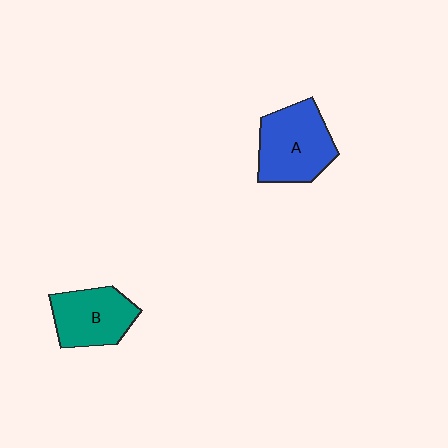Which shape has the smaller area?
Shape B (teal).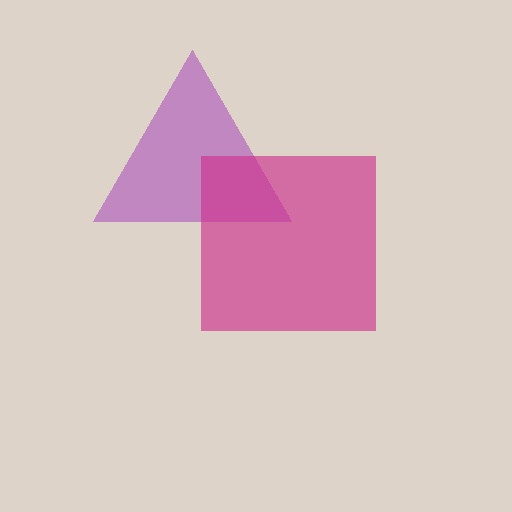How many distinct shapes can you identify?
There are 2 distinct shapes: a purple triangle, a magenta square.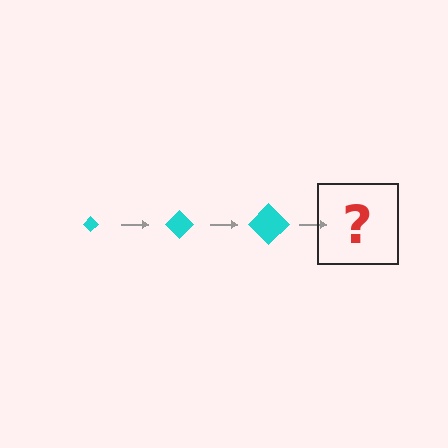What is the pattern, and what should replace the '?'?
The pattern is that the diamond gets progressively larger each step. The '?' should be a cyan diamond, larger than the previous one.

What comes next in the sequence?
The next element should be a cyan diamond, larger than the previous one.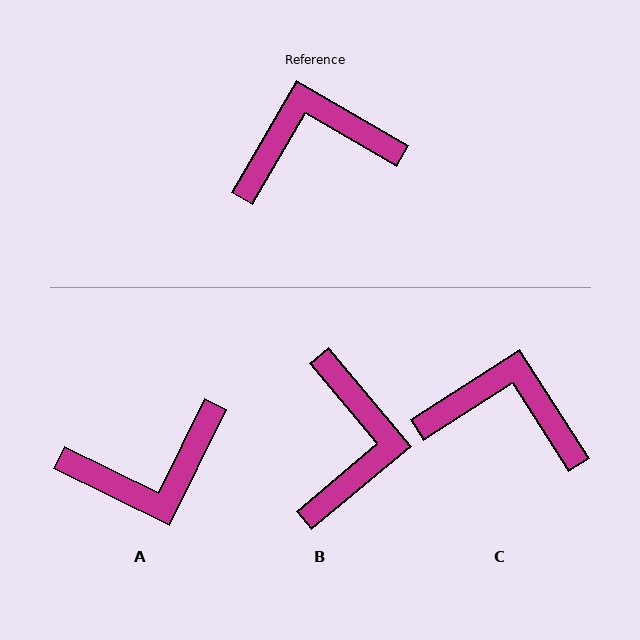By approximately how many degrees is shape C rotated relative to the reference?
Approximately 27 degrees clockwise.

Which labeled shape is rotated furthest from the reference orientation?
A, about 176 degrees away.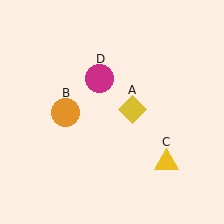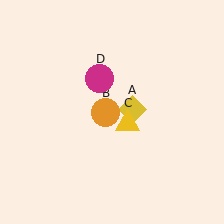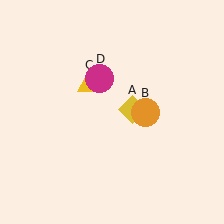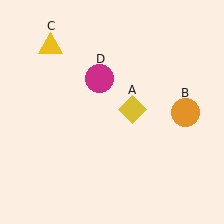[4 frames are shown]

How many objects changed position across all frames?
2 objects changed position: orange circle (object B), yellow triangle (object C).